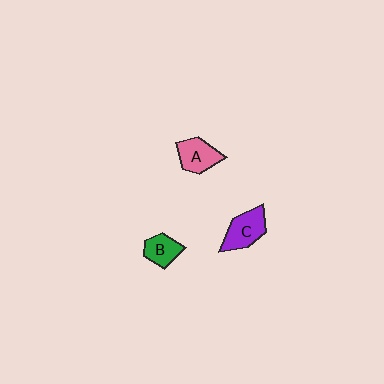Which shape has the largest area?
Shape C (purple).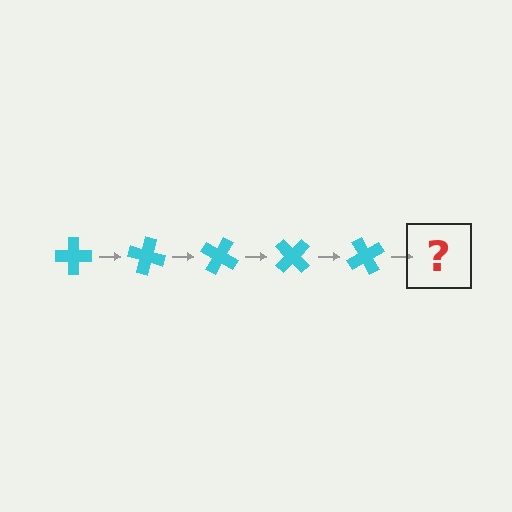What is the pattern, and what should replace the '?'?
The pattern is that the cross rotates 15 degrees each step. The '?' should be a cyan cross rotated 75 degrees.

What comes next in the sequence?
The next element should be a cyan cross rotated 75 degrees.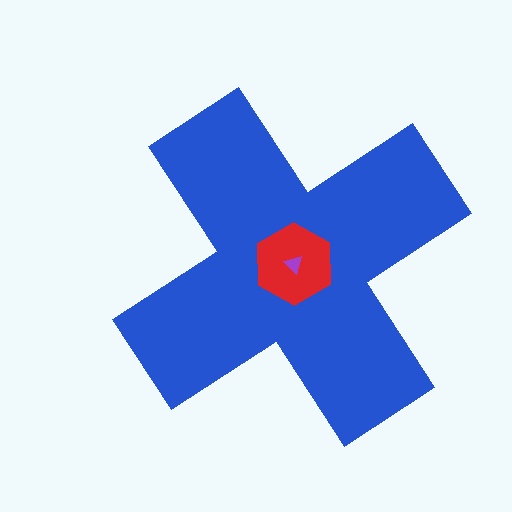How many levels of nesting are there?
3.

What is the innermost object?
The purple triangle.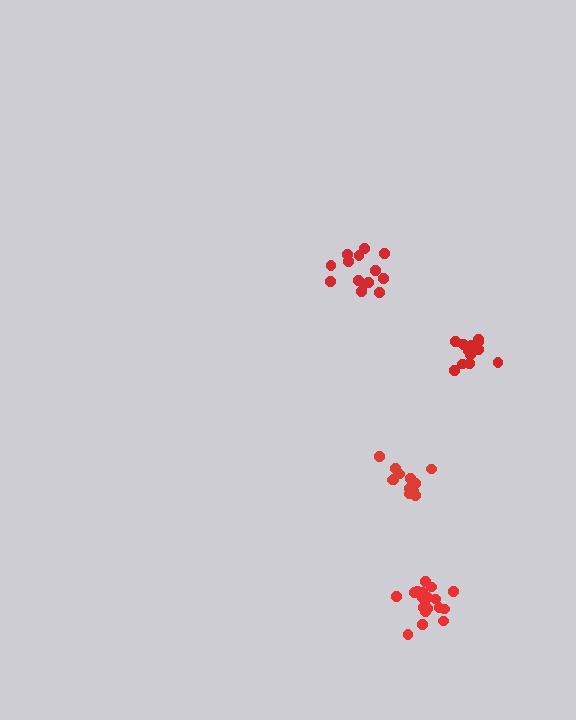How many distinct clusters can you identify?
There are 4 distinct clusters.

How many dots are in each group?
Group 1: 14 dots, Group 2: 14 dots, Group 3: 18 dots, Group 4: 13 dots (59 total).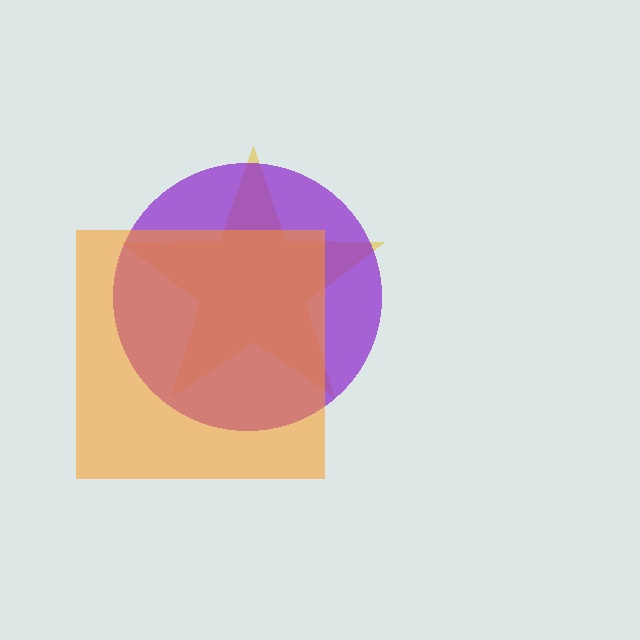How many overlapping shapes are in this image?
There are 3 overlapping shapes in the image.